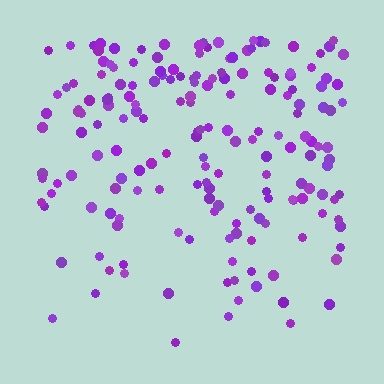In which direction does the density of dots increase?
From bottom to top, with the top side densest.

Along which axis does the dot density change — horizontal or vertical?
Vertical.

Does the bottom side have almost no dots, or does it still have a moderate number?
Still a moderate number, just noticeably fewer than the top.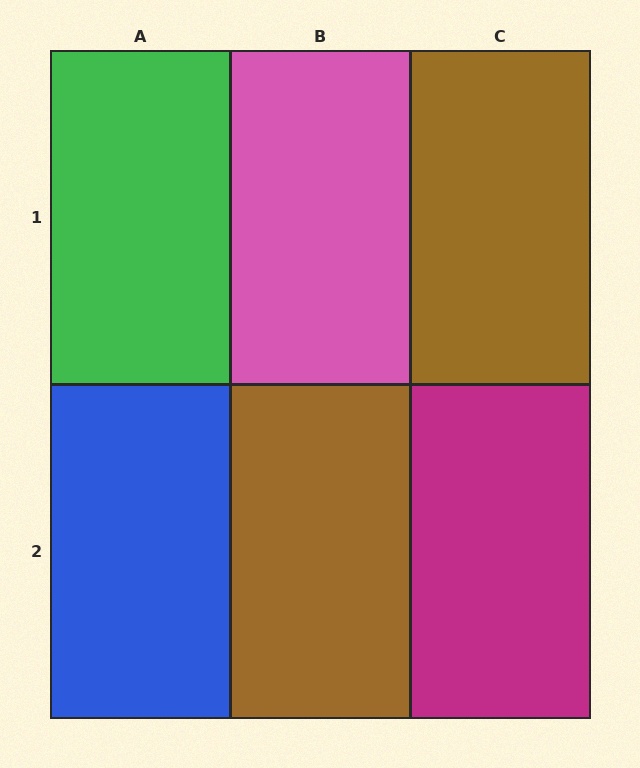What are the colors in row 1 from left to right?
Green, pink, brown.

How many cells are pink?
1 cell is pink.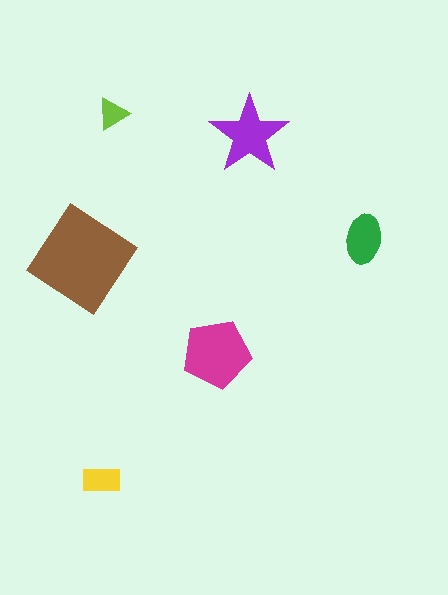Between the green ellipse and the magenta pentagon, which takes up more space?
The magenta pentagon.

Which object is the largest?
The brown diamond.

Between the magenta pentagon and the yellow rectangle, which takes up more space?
The magenta pentagon.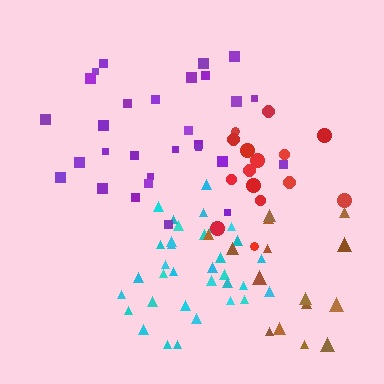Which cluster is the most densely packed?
Cyan.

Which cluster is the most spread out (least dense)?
Brown.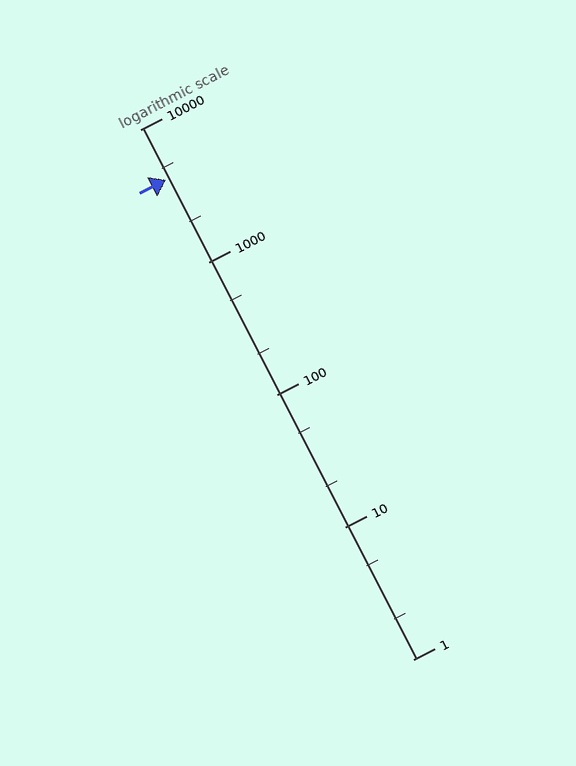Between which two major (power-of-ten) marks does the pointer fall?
The pointer is between 1000 and 10000.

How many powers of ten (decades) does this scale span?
The scale spans 4 decades, from 1 to 10000.